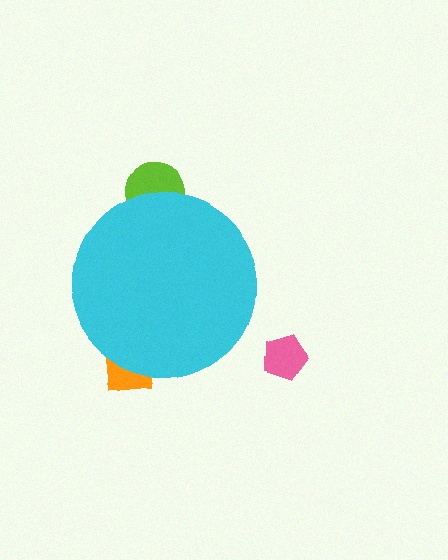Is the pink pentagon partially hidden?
No, the pink pentagon is fully visible.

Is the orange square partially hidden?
Yes, the orange square is partially hidden behind the cyan circle.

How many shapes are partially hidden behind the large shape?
2 shapes are partially hidden.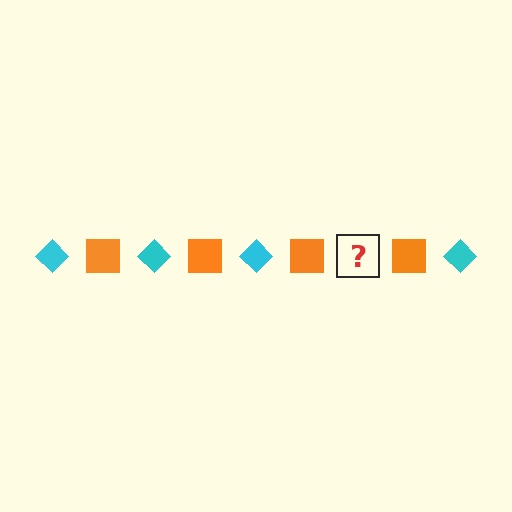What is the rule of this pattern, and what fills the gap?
The rule is that the pattern alternates between cyan diamond and orange square. The gap should be filled with a cyan diamond.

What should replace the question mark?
The question mark should be replaced with a cyan diamond.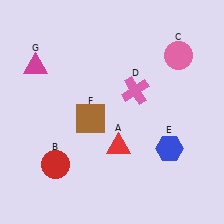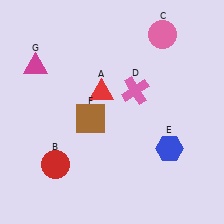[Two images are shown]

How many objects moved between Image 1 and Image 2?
2 objects moved between the two images.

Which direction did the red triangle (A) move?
The red triangle (A) moved up.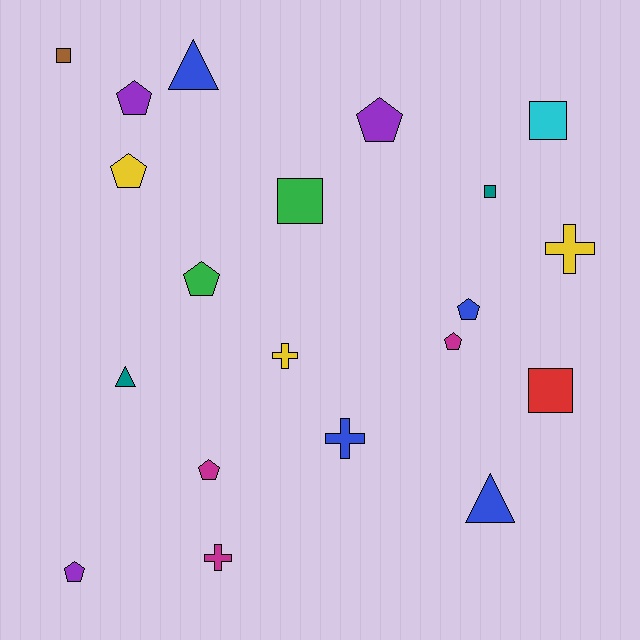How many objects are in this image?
There are 20 objects.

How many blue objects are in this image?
There are 4 blue objects.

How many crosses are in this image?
There are 4 crosses.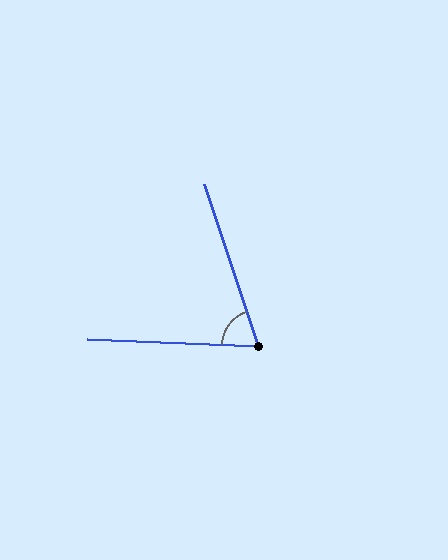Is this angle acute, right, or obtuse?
It is acute.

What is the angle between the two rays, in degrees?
Approximately 69 degrees.